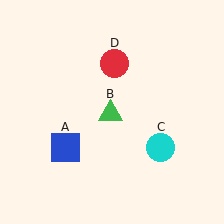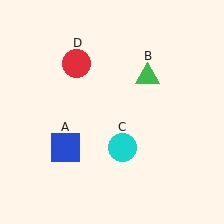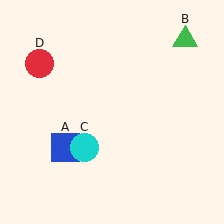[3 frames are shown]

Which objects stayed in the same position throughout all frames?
Blue square (object A) remained stationary.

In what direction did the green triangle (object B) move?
The green triangle (object B) moved up and to the right.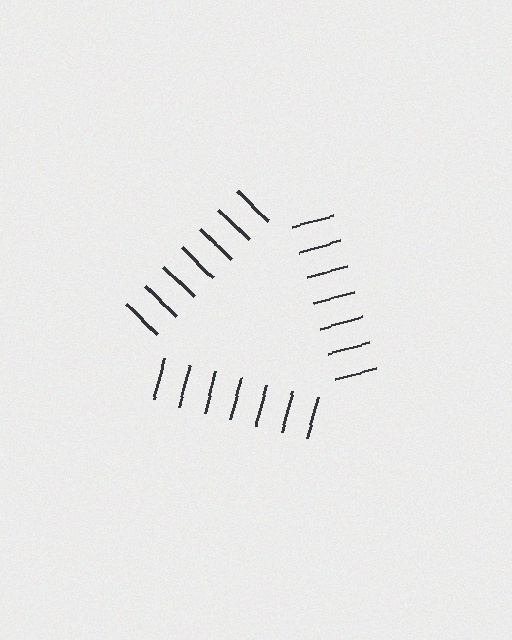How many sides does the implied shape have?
3 sides — the line-ends trace a triangle.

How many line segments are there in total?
21 — 7 along each of the 3 edges.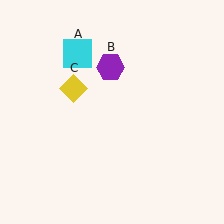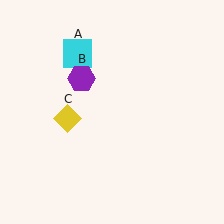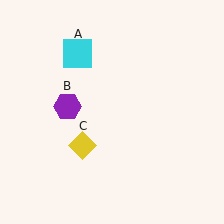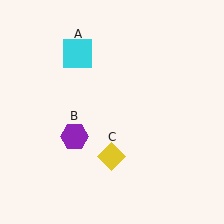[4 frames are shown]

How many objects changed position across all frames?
2 objects changed position: purple hexagon (object B), yellow diamond (object C).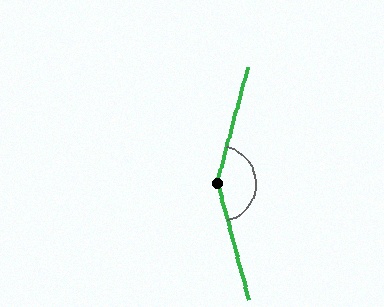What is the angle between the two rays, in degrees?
Approximately 150 degrees.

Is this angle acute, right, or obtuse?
It is obtuse.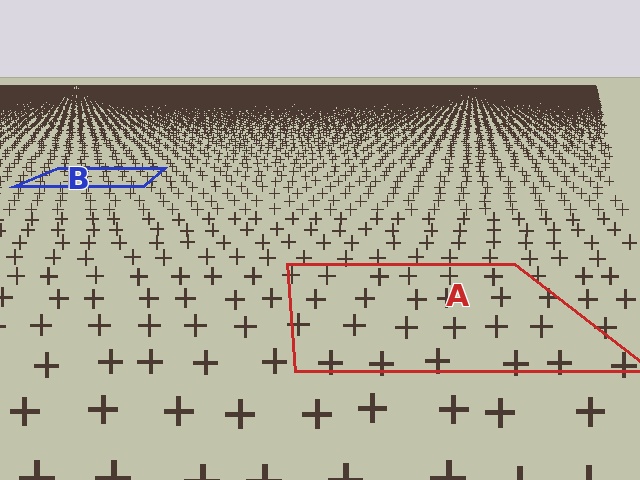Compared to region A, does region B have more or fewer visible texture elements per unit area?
Region B has more texture elements per unit area — they are packed more densely because it is farther away.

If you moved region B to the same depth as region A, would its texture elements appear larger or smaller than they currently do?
They would appear larger. At a closer depth, the same texture elements are projected at a bigger on-screen size.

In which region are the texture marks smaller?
The texture marks are smaller in region B, because it is farther away.